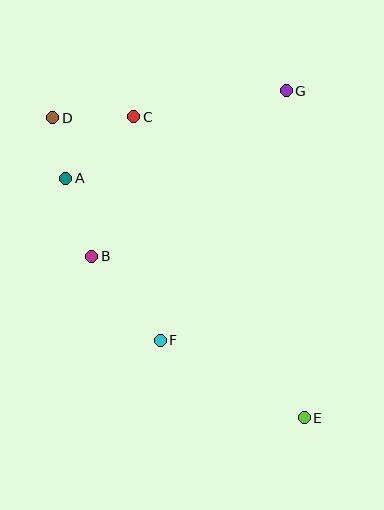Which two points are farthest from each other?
Points D and E are farthest from each other.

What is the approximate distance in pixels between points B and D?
The distance between B and D is approximately 144 pixels.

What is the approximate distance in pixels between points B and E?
The distance between B and E is approximately 267 pixels.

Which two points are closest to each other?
Points A and D are closest to each other.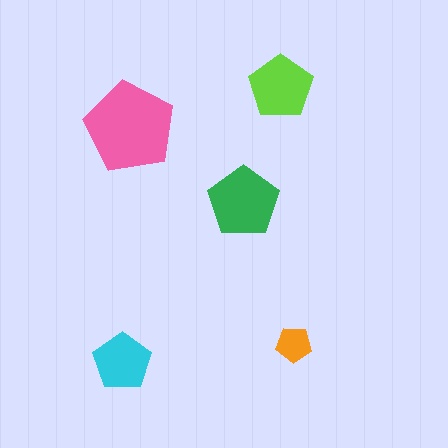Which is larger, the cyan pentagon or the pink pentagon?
The pink one.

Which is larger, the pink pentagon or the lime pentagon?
The pink one.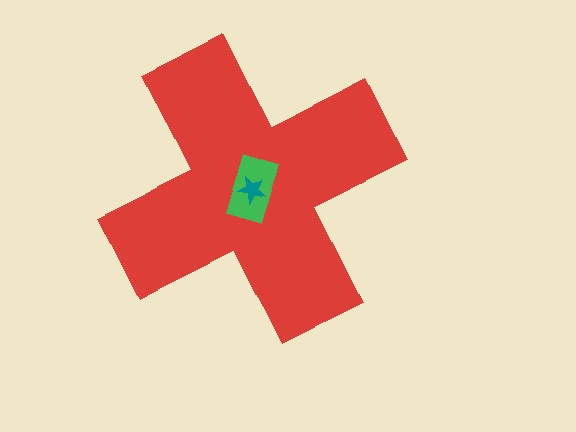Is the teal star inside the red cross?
Yes.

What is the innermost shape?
The teal star.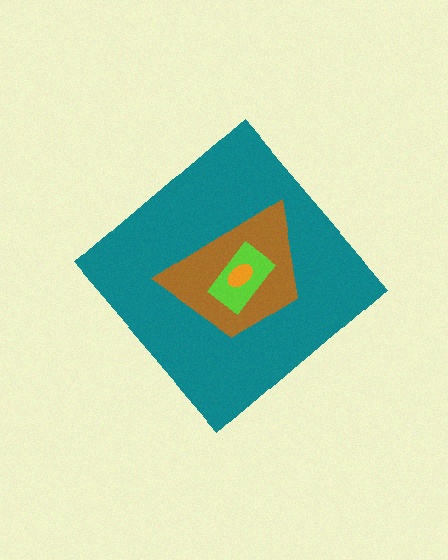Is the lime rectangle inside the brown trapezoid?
Yes.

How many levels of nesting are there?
4.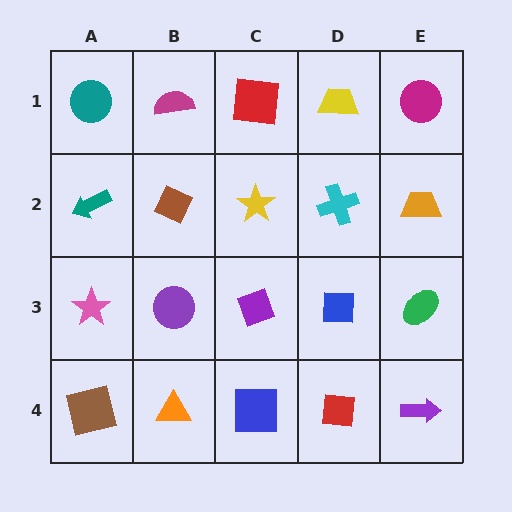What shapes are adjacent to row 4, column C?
A purple diamond (row 3, column C), an orange triangle (row 4, column B), a red square (row 4, column D).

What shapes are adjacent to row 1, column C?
A yellow star (row 2, column C), a magenta semicircle (row 1, column B), a yellow trapezoid (row 1, column D).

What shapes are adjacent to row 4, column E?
A green ellipse (row 3, column E), a red square (row 4, column D).